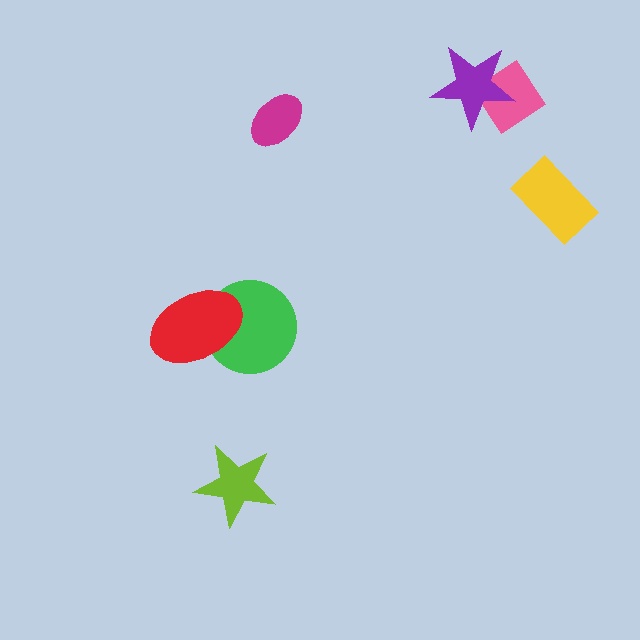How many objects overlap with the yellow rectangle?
0 objects overlap with the yellow rectangle.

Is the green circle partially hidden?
Yes, it is partially covered by another shape.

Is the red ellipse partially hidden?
No, no other shape covers it.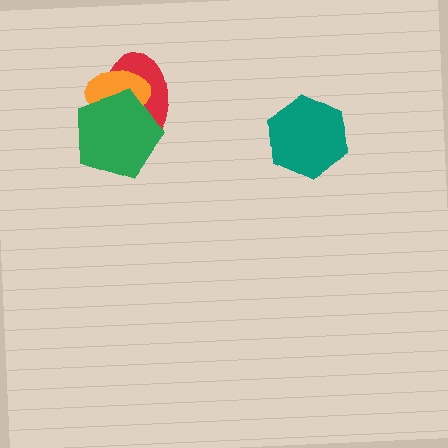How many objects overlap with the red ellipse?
2 objects overlap with the red ellipse.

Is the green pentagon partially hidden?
No, no other shape covers it.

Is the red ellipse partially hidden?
Yes, it is partially covered by another shape.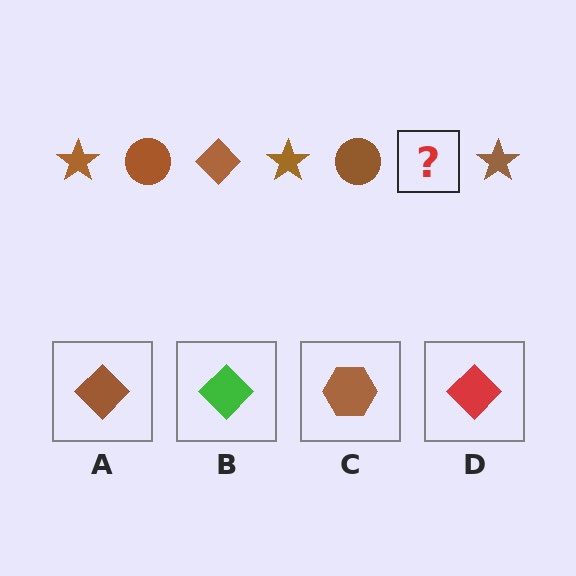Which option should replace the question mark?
Option A.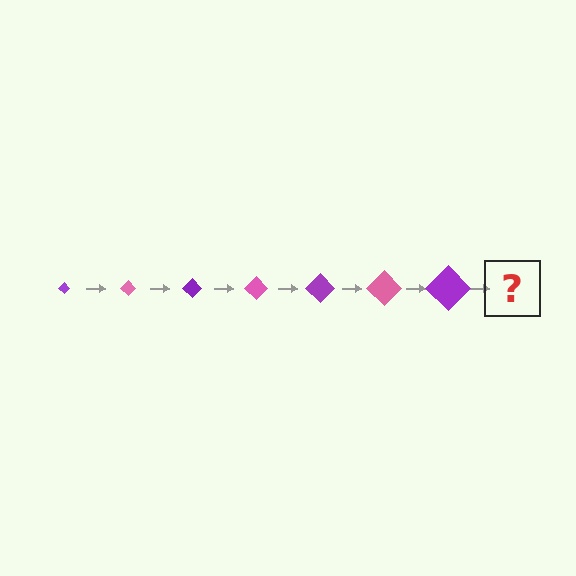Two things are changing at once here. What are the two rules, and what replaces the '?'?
The two rules are that the diamond grows larger each step and the color cycles through purple and pink. The '?' should be a pink diamond, larger than the previous one.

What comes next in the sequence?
The next element should be a pink diamond, larger than the previous one.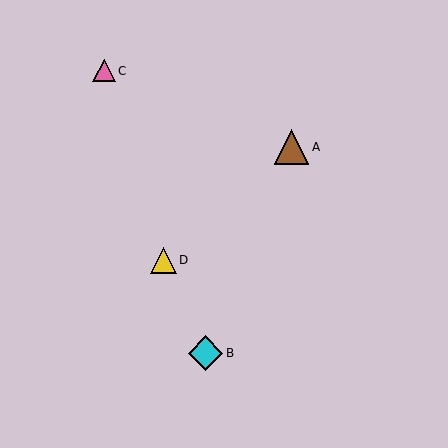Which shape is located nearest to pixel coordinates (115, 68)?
The pink triangle (labeled C) at (104, 71) is nearest to that location.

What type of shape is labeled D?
Shape D is a yellow triangle.